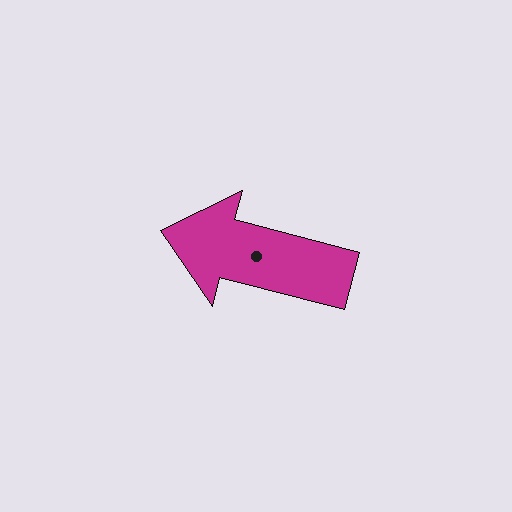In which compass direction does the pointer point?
West.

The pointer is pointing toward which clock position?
Roughly 9 o'clock.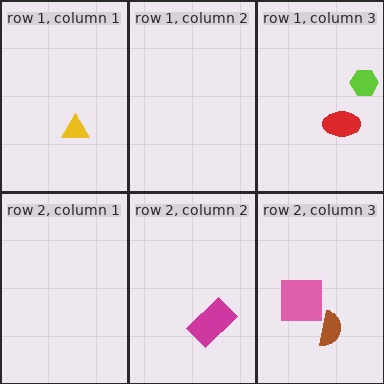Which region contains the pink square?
The row 2, column 3 region.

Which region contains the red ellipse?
The row 1, column 3 region.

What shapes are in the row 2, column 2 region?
The magenta rectangle.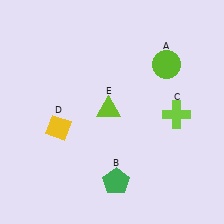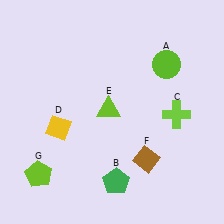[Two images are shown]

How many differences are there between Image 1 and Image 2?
There are 2 differences between the two images.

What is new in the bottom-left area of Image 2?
A lime pentagon (G) was added in the bottom-left area of Image 2.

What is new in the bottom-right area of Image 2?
A brown diamond (F) was added in the bottom-right area of Image 2.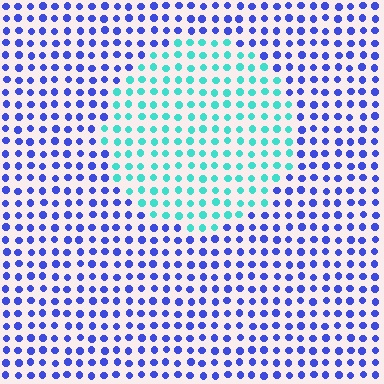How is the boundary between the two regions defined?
The boundary is defined purely by a slight shift in hue (about 63 degrees). Spacing, size, and orientation are identical on both sides.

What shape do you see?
I see a circle.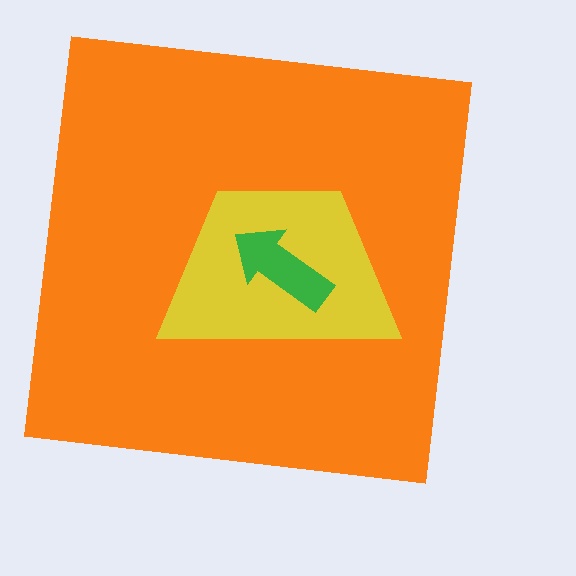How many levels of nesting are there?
3.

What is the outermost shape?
The orange square.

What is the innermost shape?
The green arrow.